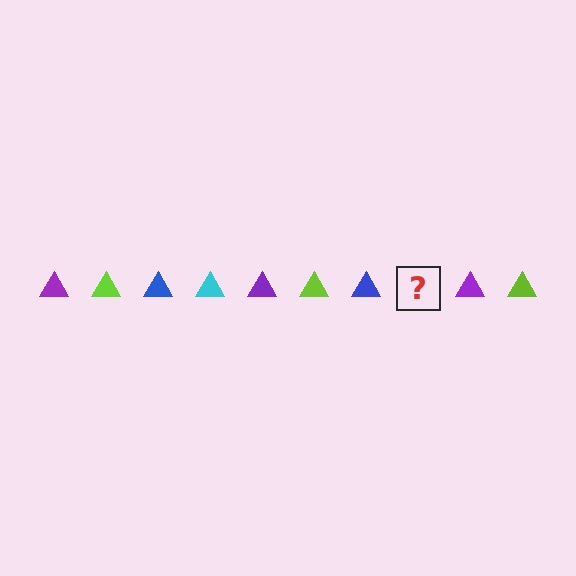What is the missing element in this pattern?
The missing element is a cyan triangle.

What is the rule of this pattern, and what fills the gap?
The rule is that the pattern cycles through purple, lime, blue, cyan triangles. The gap should be filled with a cyan triangle.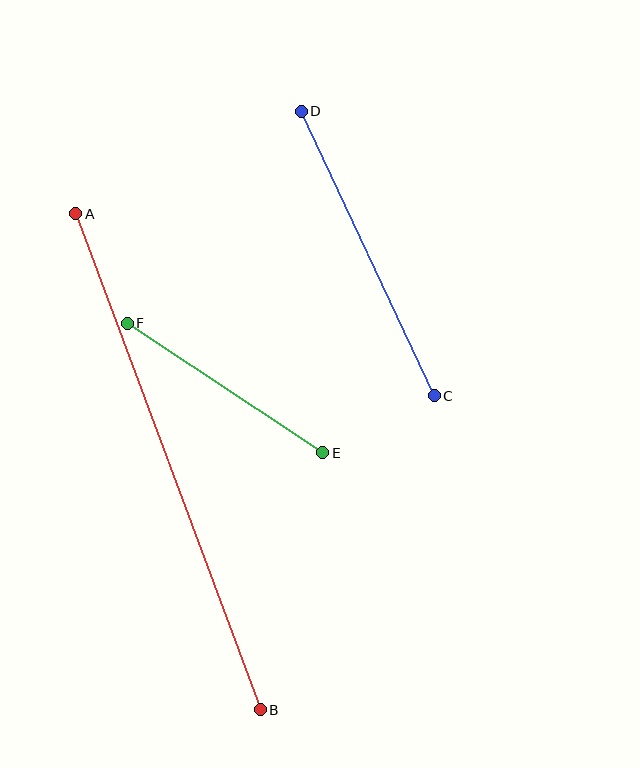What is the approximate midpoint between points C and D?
The midpoint is at approximately (368, 253) pixels.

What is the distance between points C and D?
The distance is approximately 314 pixels.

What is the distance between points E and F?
The distance is approximately 235 pixels.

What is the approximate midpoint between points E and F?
The midpoint is at approximately (225, 388) pixels.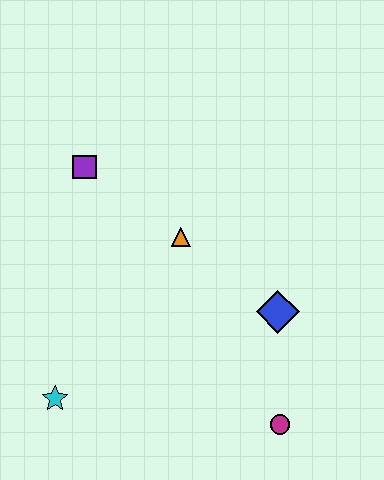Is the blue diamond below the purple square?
Yes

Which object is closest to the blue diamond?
The magenta circle is closest to the blue diamond.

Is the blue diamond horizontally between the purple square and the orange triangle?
No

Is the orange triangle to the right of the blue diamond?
No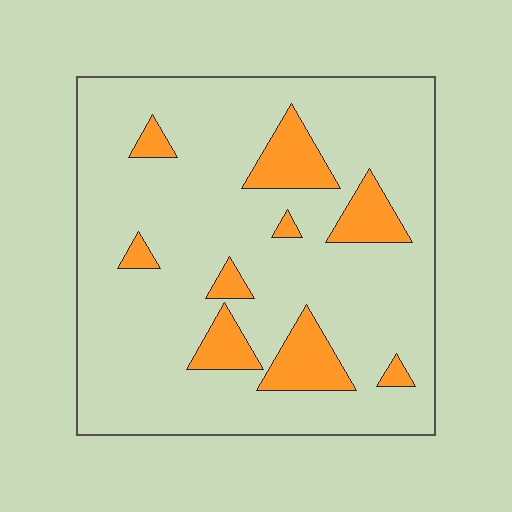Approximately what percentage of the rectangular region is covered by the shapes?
Approximately 15%.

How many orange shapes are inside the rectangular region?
9.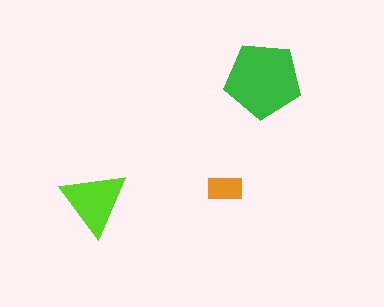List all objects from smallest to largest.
The orange rectangle, the lime triangle, the green pentagon.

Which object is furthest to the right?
The green pentagon is rightmost.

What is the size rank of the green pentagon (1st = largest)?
1st.